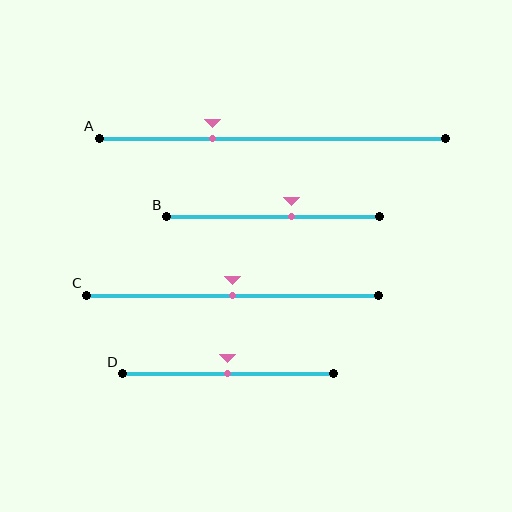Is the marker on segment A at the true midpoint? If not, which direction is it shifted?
No, the marker on segment A is shifted to the left by about 17% of the segment length.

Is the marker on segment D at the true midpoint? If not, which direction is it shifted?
Yes, the marker on segment D is at the true midpoint.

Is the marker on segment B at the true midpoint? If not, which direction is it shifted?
No, the marker on segment B is shifted to the right by about 9% of the segment length.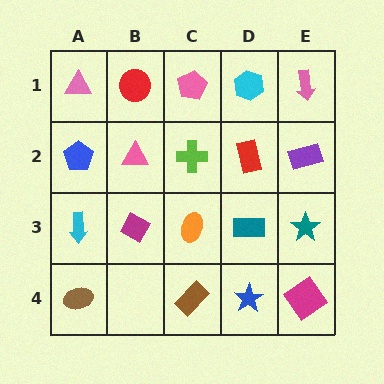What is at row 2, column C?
A lime cross.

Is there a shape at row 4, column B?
No, that cell is empty.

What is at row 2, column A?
A blue pentagon.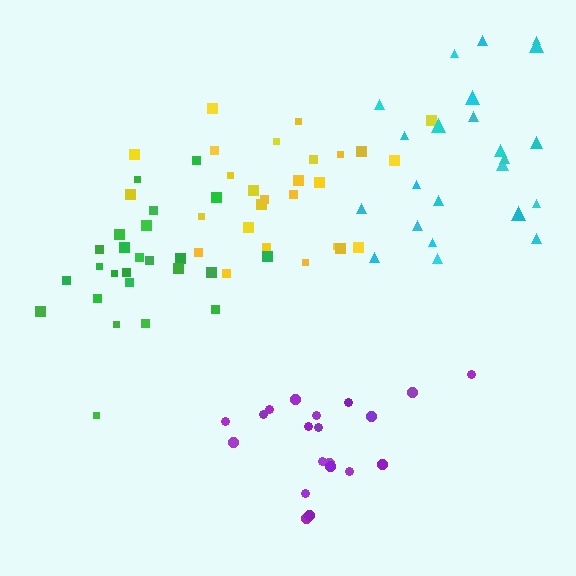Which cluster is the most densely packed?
Purple.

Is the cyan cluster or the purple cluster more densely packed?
Purple.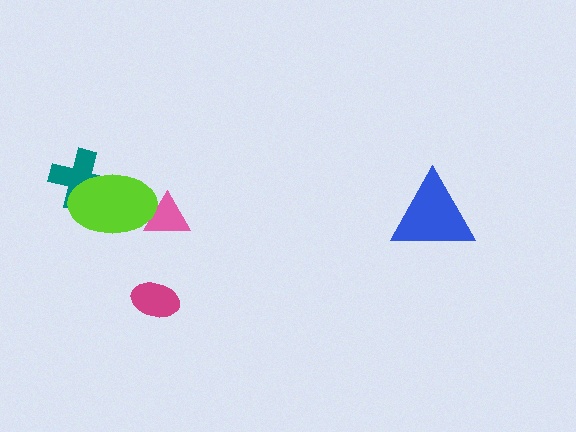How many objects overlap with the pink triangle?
1 object overlaps with the pink triangle.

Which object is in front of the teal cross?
The lime ellipse is in front of the teal cross.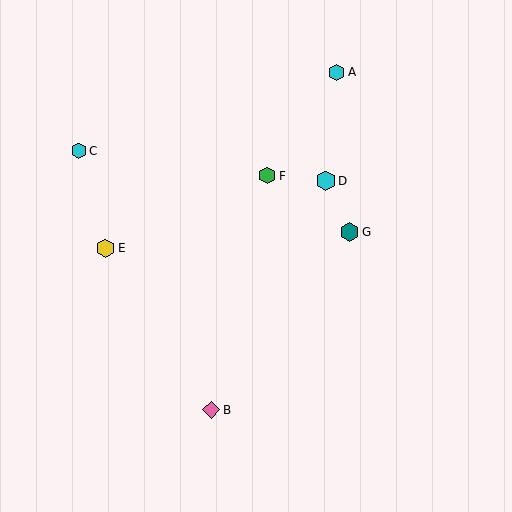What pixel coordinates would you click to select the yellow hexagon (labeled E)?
Click at (106, 248) to select the yellow hexagon E.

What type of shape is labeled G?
Shape G is a teal hexagon.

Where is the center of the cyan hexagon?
The center of the cyan hexagon is at (337, 72).